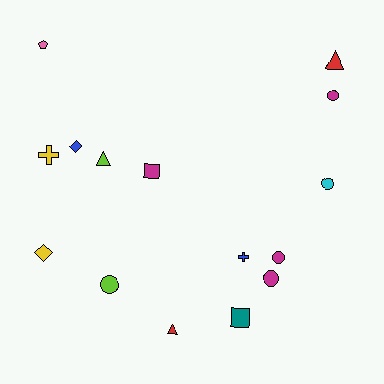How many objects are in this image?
There are 15 objects.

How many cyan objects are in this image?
There is 1 cyan object.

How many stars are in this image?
There are no stars.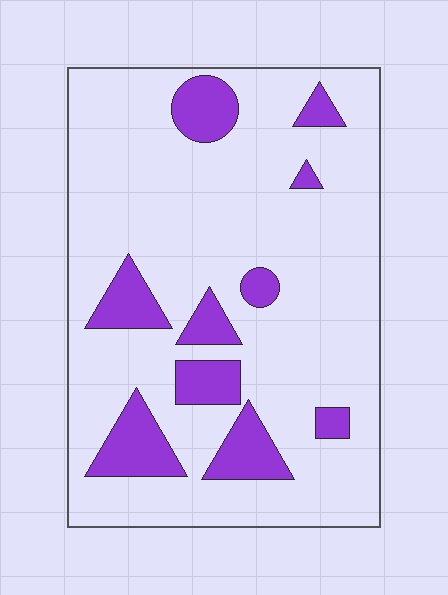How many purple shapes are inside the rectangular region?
10.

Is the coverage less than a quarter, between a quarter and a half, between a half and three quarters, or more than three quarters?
Less than a quarter.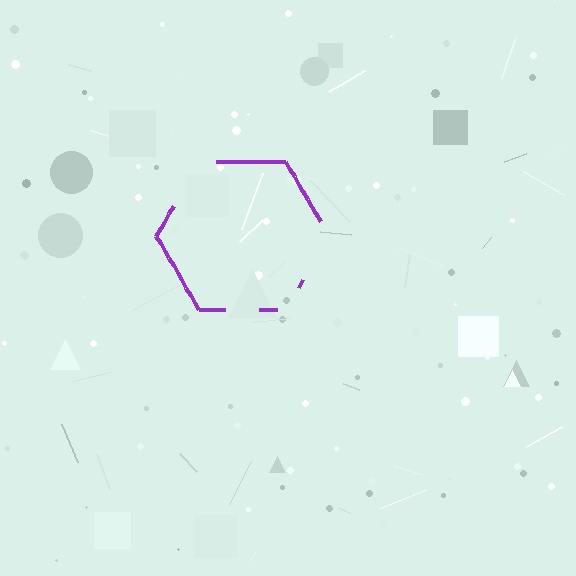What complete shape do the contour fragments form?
The contour fragments form a hexagon.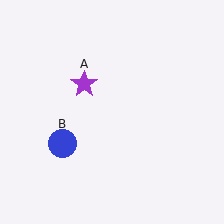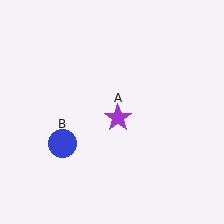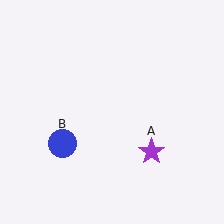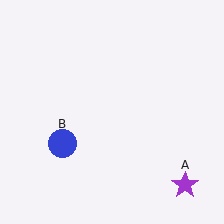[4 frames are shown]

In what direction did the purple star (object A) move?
The purple star (object A) moved down and to the right.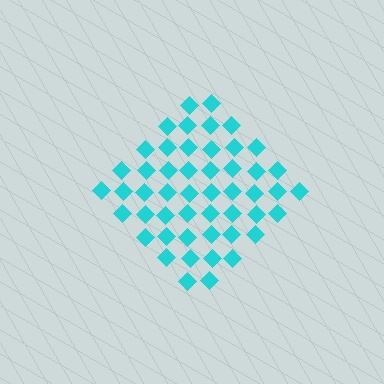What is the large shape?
The large shape is a diamond.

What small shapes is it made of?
It is made of small diamonds.